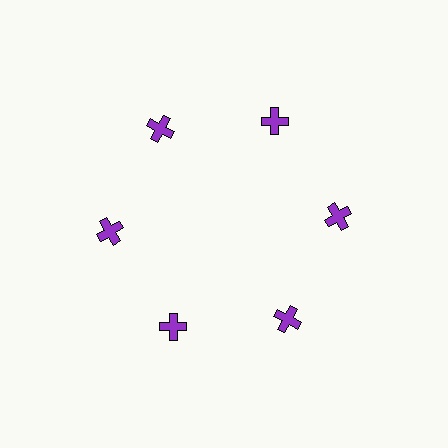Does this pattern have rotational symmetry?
Yes, this pattern has 6-fold rotational symmetry. It looks the same after rotating 60 degrees around the center.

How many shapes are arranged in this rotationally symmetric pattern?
There are 6 shapes, arranged in 6 groups of 1.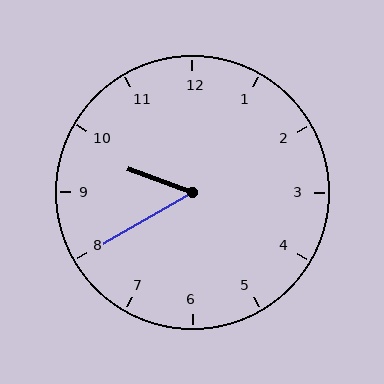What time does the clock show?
9:40.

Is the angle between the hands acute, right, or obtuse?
It is acute.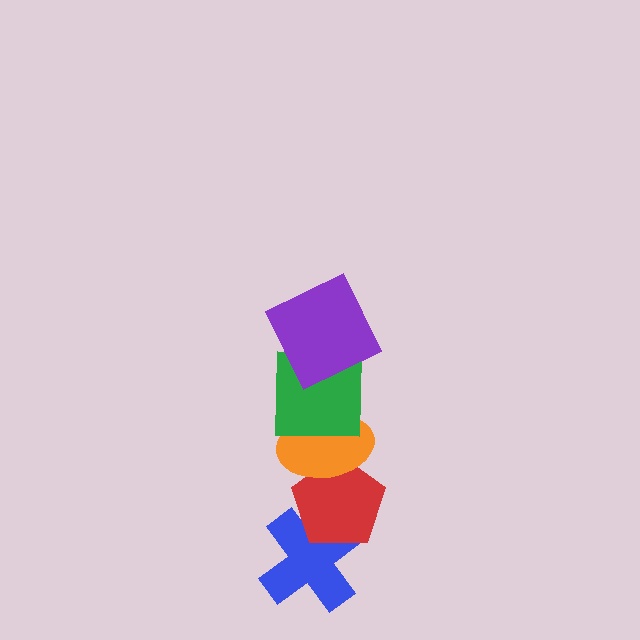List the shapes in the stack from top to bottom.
From top to bottom: the purple square, the green square, the orange ellipse, the red pentagon, the blue cross.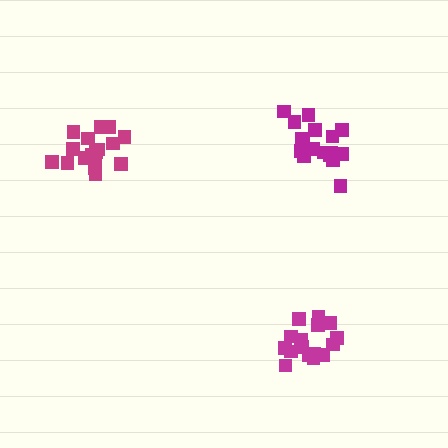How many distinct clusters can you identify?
There are 3 distinct clusters.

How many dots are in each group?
Group 1: 17 dots, Group 2: 17 dots, Group 3: 17 dots (51 total).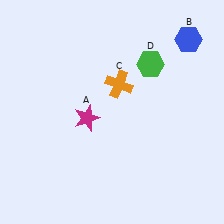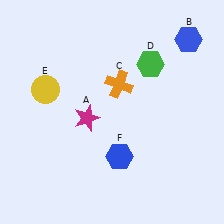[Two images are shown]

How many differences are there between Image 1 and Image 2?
There are 2 differences between the two images.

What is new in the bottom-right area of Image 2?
A blue hexagon (F) was added in the bottom-right area of Image 2.